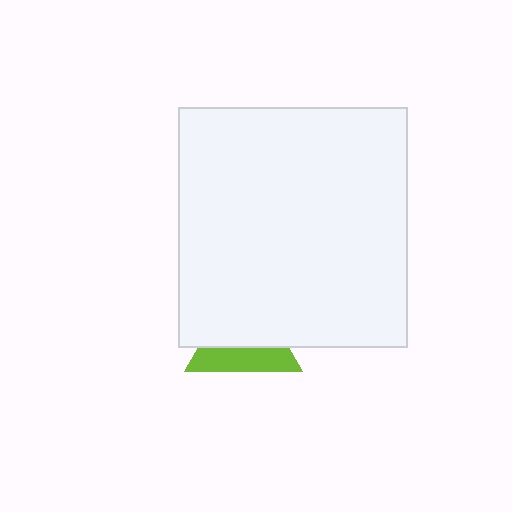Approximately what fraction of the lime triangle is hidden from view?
Roughly 59% of the lime triangle is hidden behind the white rectangle.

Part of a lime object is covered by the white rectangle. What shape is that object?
It is a triangle.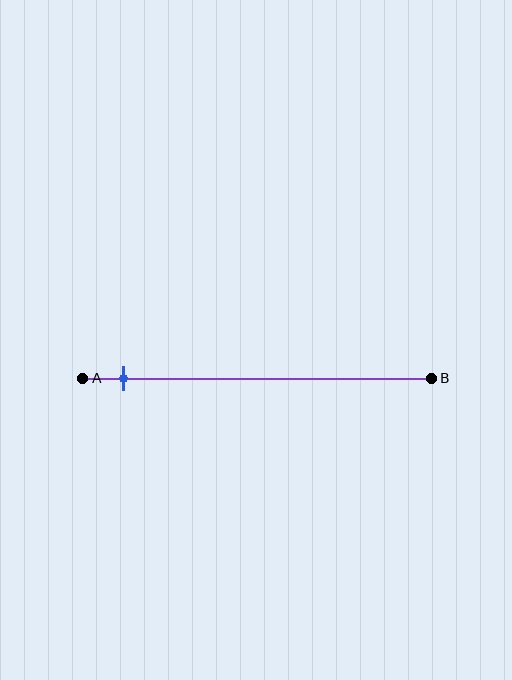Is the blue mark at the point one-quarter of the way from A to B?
No, the mark is at about 10% from A, not at the 25% one-quarter point.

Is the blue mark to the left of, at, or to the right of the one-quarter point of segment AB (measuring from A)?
The blue mark is to the left of the one-quarter point of segment AB.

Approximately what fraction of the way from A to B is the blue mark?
The blue mark is approximately 10% of the way from A to B.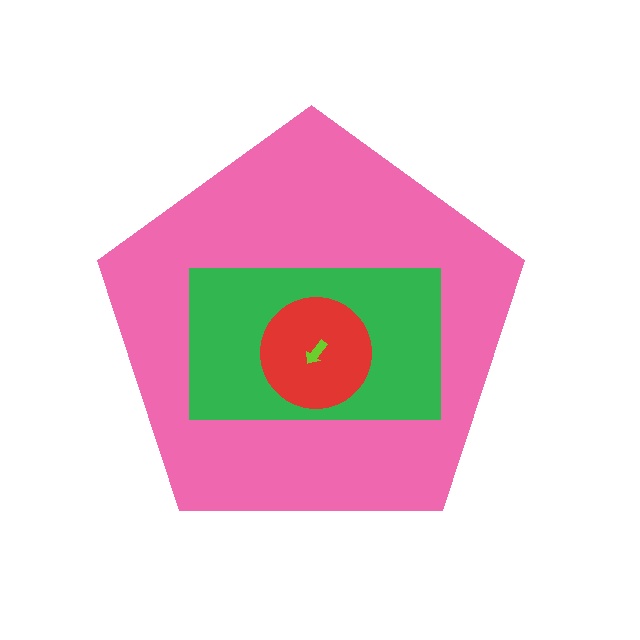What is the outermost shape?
The pink pentagon.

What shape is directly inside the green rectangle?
The red circle.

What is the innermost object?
The lime arrow.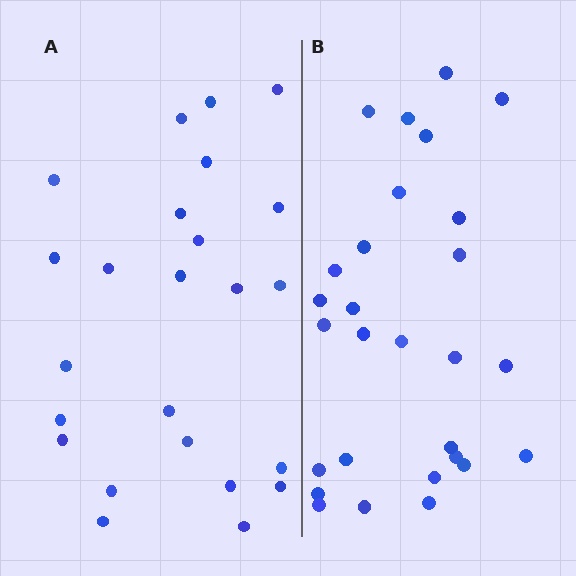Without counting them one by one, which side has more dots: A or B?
Region B (the right region) has more dots.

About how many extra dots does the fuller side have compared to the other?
Region B has about 4 more dots than region A.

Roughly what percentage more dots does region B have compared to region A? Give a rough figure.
About 15% more.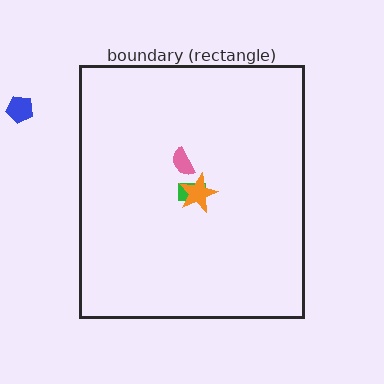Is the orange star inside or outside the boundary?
Inside.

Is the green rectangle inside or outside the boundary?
Inside.